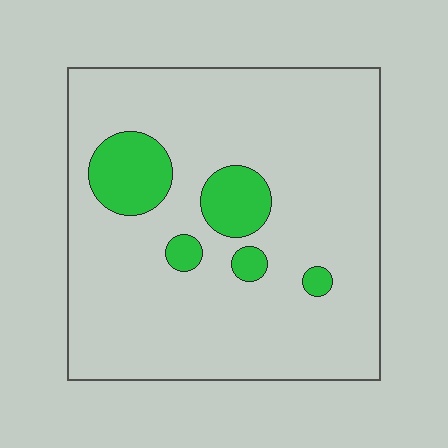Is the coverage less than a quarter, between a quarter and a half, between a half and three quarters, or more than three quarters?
Less than a quarter.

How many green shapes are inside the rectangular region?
5.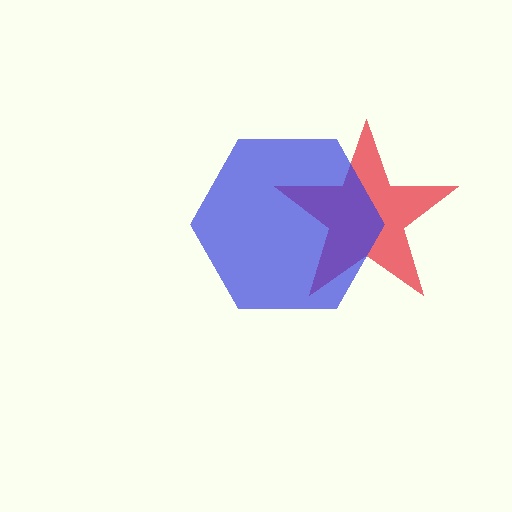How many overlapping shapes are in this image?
There are 2 overlapping shapes in the image.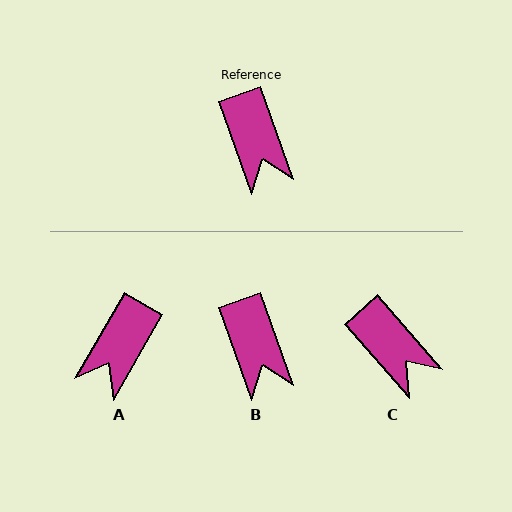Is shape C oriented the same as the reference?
No, it is off by about 22 degrees.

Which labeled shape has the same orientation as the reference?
B.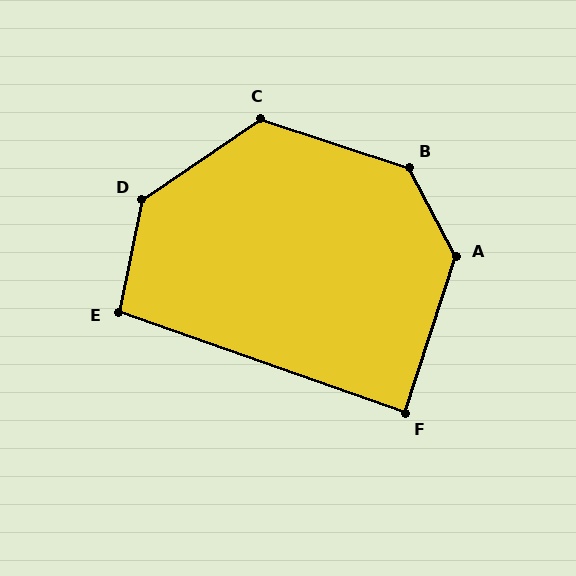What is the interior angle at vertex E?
Approximately 98 degrees (obtuse).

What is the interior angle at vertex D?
Approximately 135 degrees (obtuse).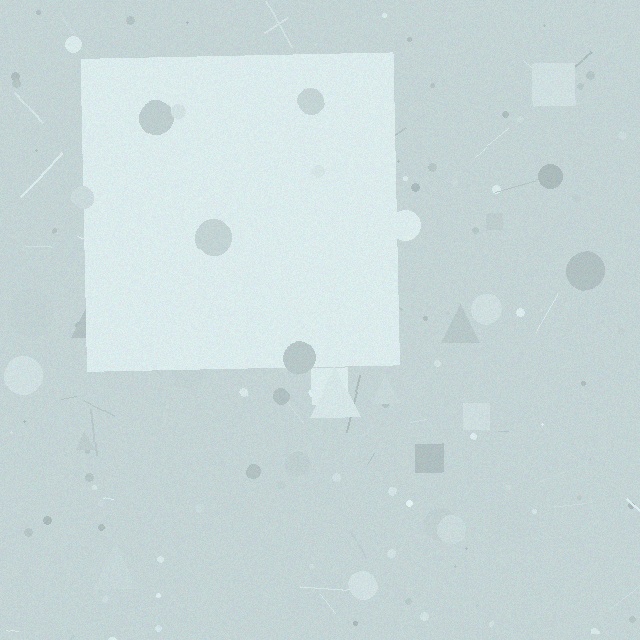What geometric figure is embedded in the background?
A square is embedded in the background.